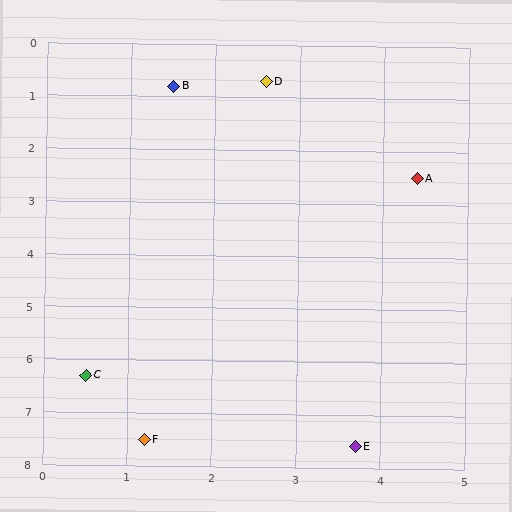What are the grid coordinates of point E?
Point E is at approximately (3.7, 7.6).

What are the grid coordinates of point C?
Point C is at approximately (0.5, 6.3).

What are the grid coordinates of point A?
Point A is at approximately (4.4, 2.5).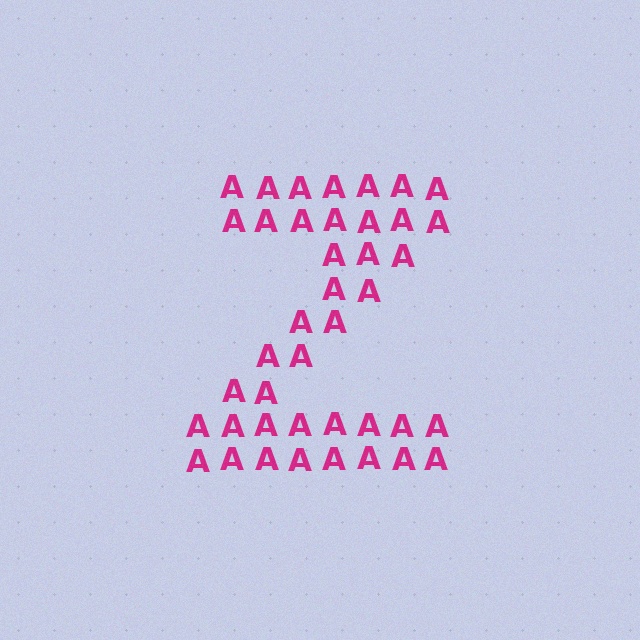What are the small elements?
The small elements are letter A's.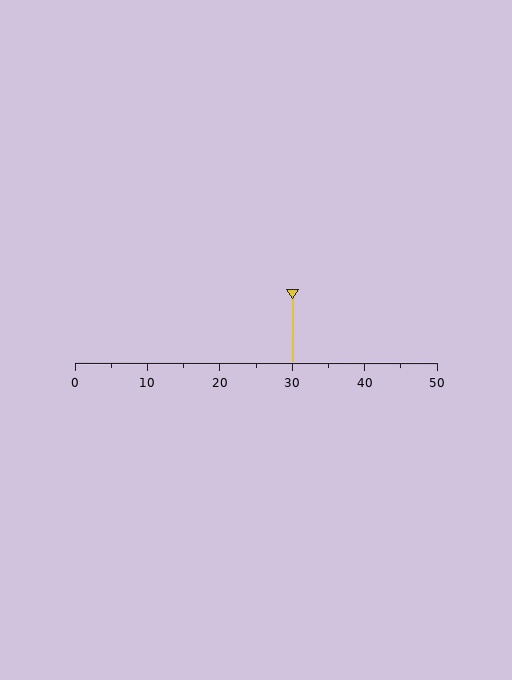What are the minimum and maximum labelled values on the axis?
The axis runs from 0 to 50.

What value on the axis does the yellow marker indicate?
The marker indicates approximately 30.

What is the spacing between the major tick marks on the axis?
The major ticks are spaced 10 apart.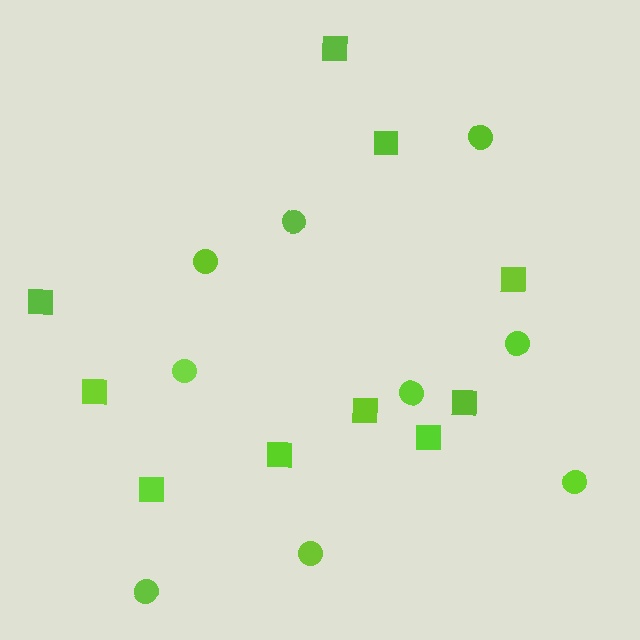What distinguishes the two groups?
There are 2 groups: one group of squares (10) and one group of circles (9).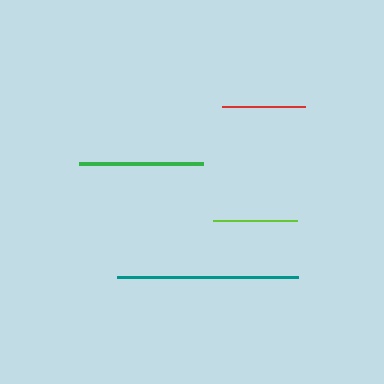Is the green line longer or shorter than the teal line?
The teal line is longer than the green line.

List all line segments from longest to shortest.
From longest to shortest: teal, green, lime, red.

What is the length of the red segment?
The red segment is approximately 83 pixels long.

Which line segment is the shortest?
The red line is the shortest at approximately 83 pixels.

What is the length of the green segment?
The green segment is approximately 125 pixels long.